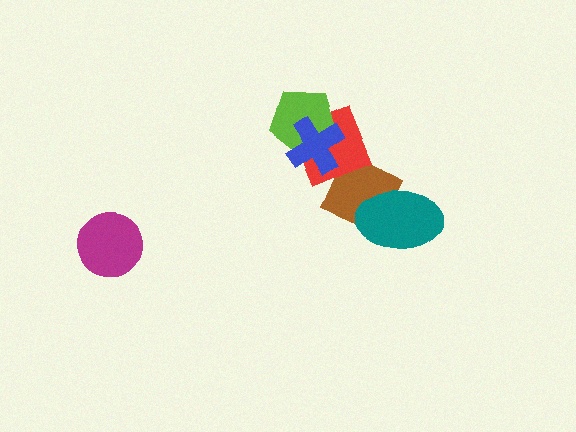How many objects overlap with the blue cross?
2 objects overlap with the blue cross.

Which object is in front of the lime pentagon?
The blue cross is in front of the lime pentagon.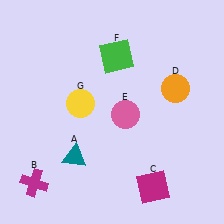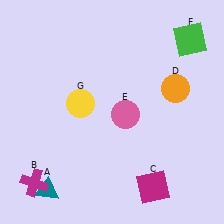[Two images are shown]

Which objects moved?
The objects that moved are: the teal triangle (A), the green square (F).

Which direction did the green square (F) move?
The green square (F) moved right.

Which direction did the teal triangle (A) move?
The teal triangle (A) moved down.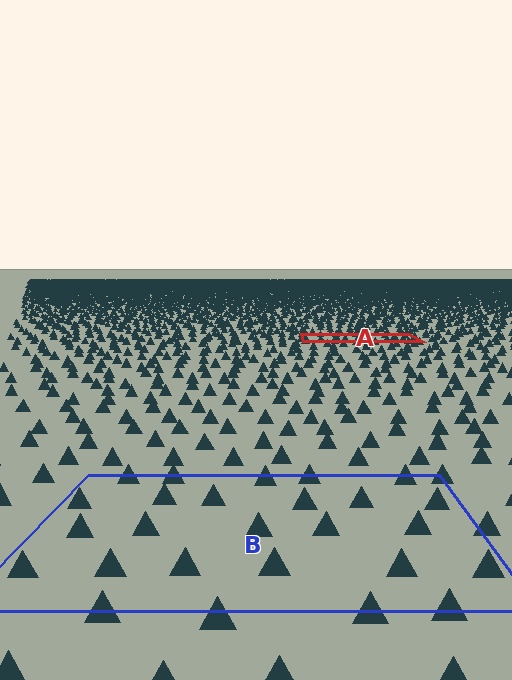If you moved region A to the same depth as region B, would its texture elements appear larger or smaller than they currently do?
They would appear larger. At a closer depth, the same texture elements are projected at a bigger on-screen size.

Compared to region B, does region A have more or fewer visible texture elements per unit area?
Region A has more texture elements per unit area — they are packed more densely because it is farther away.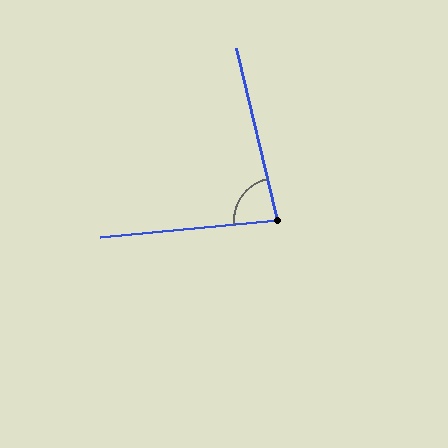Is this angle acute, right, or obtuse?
It is acute.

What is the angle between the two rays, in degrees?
Approximately 82 degrees.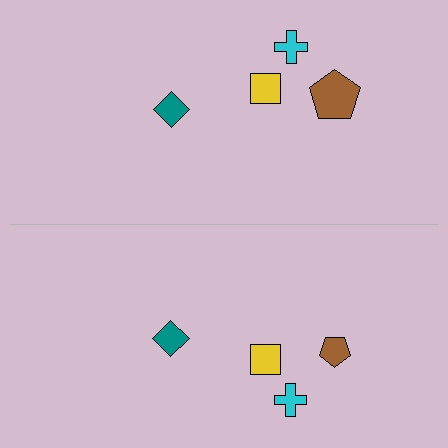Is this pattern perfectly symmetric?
No, the pattern is not perfectly symmetric. The brown pentagon on the bottom side has a different size than its mirror counterpart.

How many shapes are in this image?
There are 8 shapes in this image.